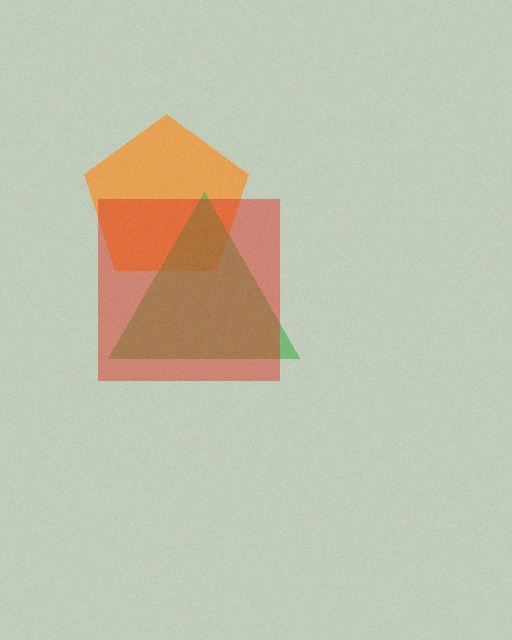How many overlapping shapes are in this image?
There are 3 overlapping shapes in the image.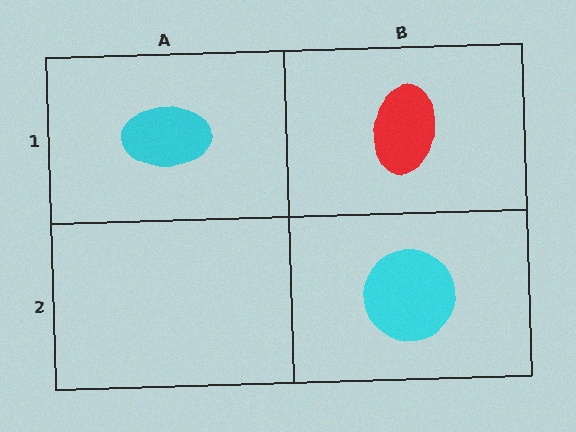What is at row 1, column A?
A cyan ellipse.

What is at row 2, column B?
A cyan circle.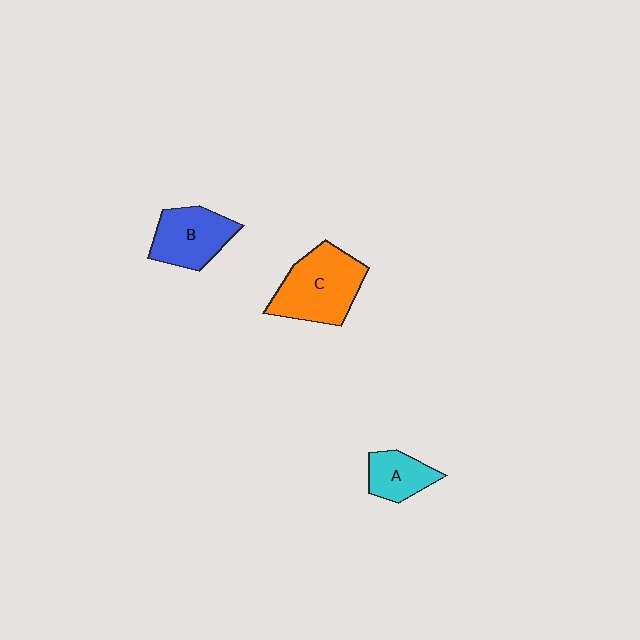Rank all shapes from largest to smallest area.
From largest to smallest: C (orange), B (blue), A (cyan).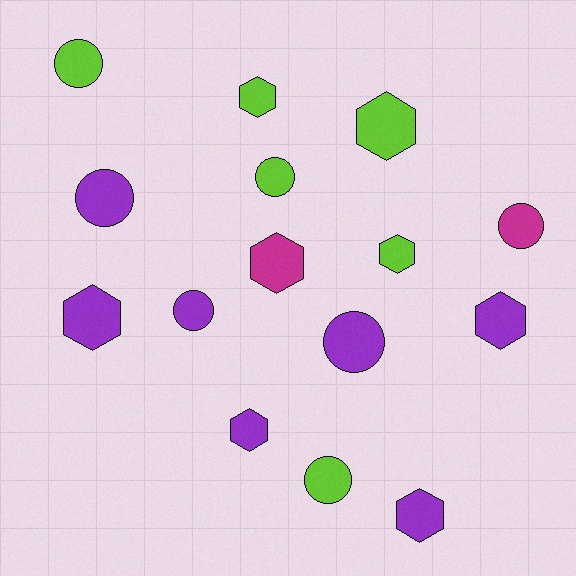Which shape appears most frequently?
Hexagon, with 8 objects.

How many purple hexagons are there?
There are 4 purple hexagons.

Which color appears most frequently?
Purple, with 7 objects.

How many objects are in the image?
There are 15 objects.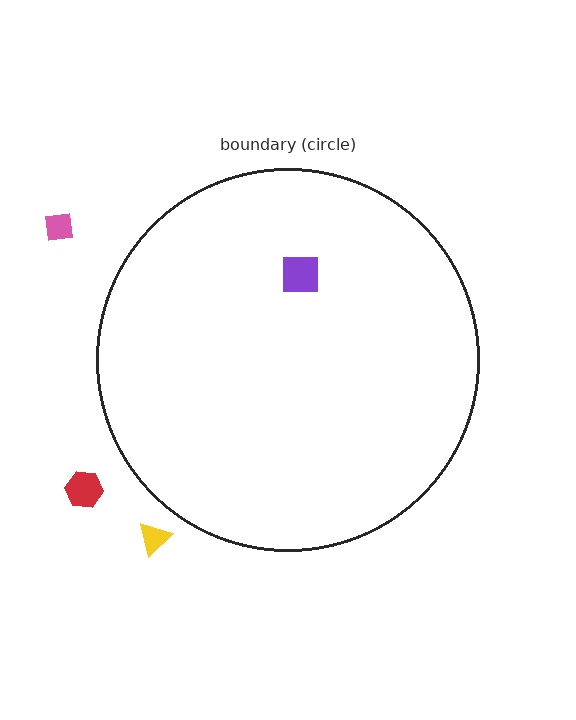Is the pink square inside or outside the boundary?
Outside.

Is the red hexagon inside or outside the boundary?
Outside.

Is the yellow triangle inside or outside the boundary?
Outside.